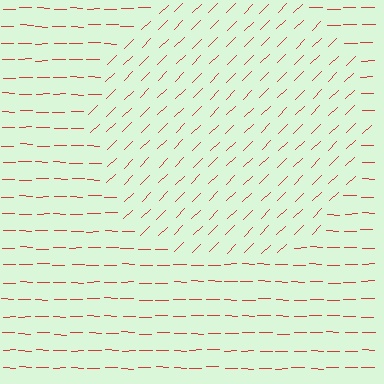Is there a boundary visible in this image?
Yes, there is a texture boundary formed by a change in line orientation.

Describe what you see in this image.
The image is filled with small red line segments. A circle region in the image has lines oriented differently from the surrounding lines, creating a visible texture boundary.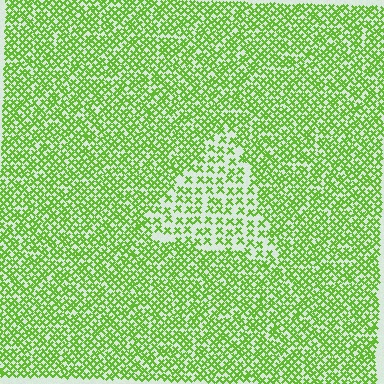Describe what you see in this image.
The image contains small lime elements arranged at two different densities. A triangle-shaped region is visible where the elements are less densely packed than the surrounding area.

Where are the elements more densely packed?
The elements are more densely packed outside the triangle boundary.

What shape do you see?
I see a triangle.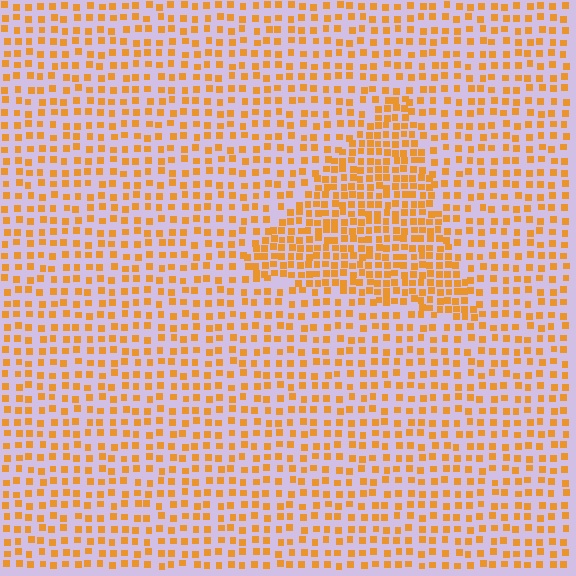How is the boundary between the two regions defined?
The boundary is defined by a change in element density (approximately 1.9x ratio). All elements are the same color, size, and shape.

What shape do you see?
I see a triangle.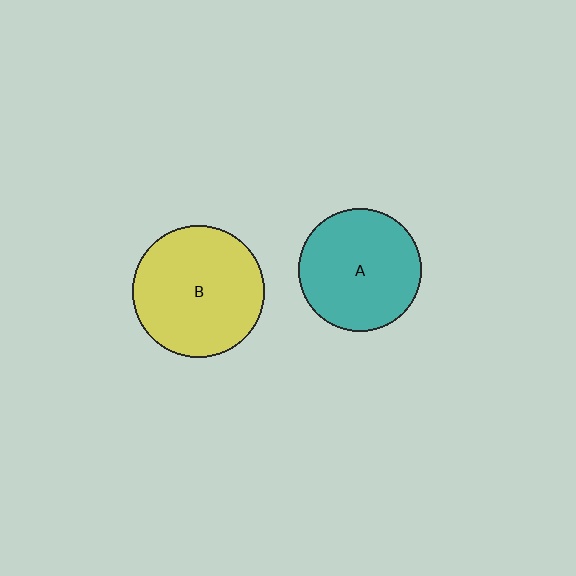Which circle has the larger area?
Circle B (yellow).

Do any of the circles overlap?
No, none of the circles overlap.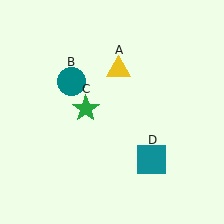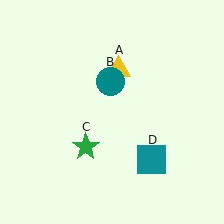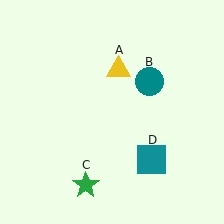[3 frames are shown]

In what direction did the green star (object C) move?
The green star (object C) moved down.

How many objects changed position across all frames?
2 objects changed position: teal circle (object B), green star (object C).